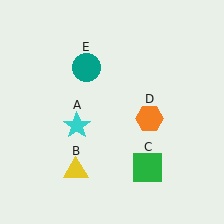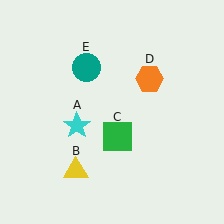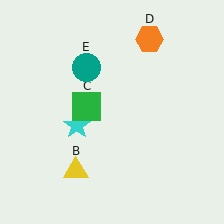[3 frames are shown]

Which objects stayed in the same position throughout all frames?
Cyan star (object A) and yellow triangle (object B) and teal circle (object E) remained stationary.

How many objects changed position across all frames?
2 objects changed position: green square (object C), orange hexagon (object D).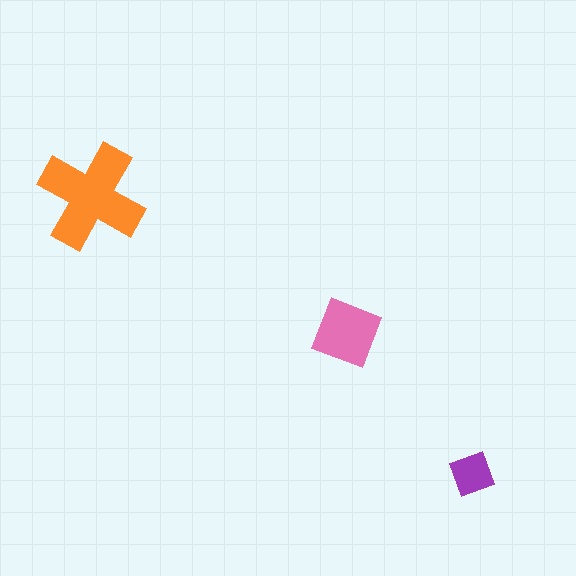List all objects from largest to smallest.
The orange cross, the pink square, the purple diamond.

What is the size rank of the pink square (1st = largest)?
2nd.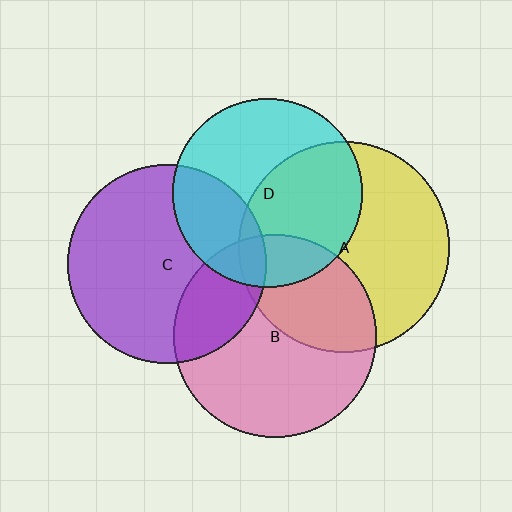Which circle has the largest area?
Circle A (yellow).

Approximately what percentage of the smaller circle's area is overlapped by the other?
Approximately 35%.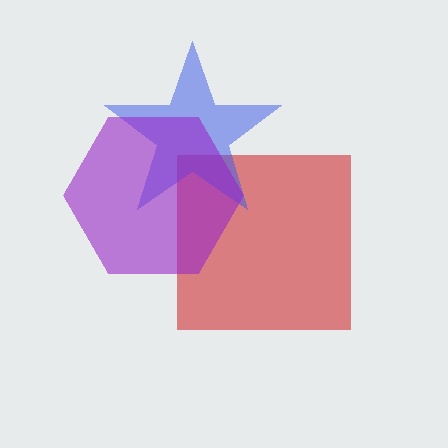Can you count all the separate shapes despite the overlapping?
Yes, there are 3 separate shapes.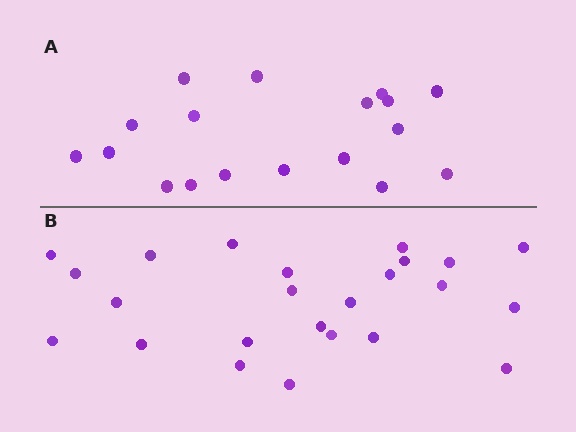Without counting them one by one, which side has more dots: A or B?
Region B (the bottom region) has more dots.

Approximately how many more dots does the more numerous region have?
Region B has about 6 more dots than region A.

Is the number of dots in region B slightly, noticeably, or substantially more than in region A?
Region B has noticeably more, but not dramatically so. The ratio is roughly 1.3 to 1.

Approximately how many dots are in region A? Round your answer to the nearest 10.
About 20 dots. (The exact count is 18, which rounds to 20.)